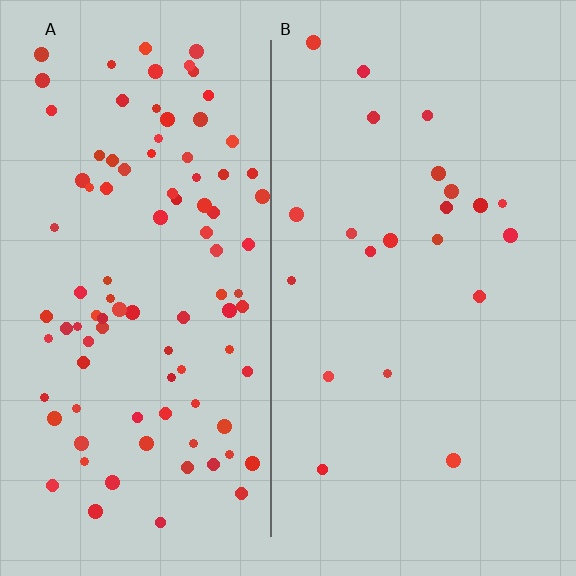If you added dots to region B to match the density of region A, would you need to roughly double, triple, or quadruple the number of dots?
Approximately quadruple.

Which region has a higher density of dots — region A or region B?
A (the left).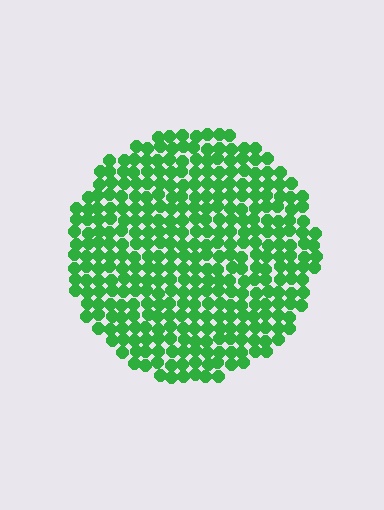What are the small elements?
The small elements are circles.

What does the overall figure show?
The overall figure shows a circle.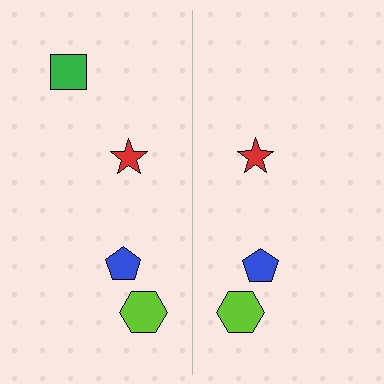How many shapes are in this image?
There are 7 shapes in this image.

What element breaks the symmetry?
A green square is missing from the right side.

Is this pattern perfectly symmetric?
No, the pattern is not perfectly symmetric. A green square is missing from the right side.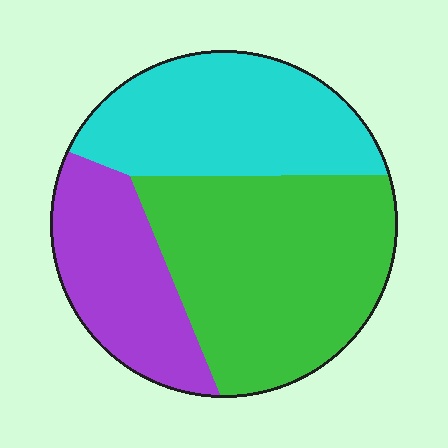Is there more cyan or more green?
Green.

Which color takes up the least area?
Purple, at roughly 25%.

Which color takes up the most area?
Green, at roughly 45%.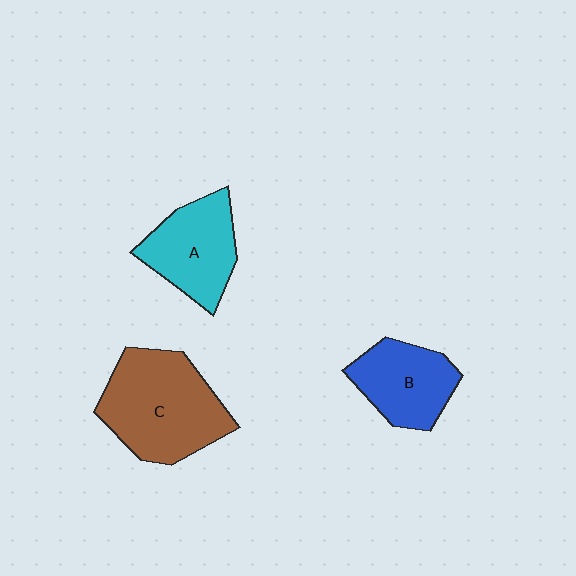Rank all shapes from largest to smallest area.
From largest to smallest: C (brown), A (cyan), B (blue).